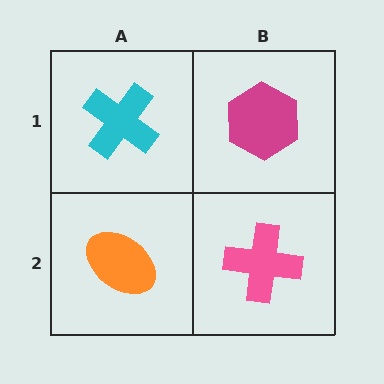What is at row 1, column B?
A magenta hexagon.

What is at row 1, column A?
A cyan cross.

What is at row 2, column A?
An orange ellipse.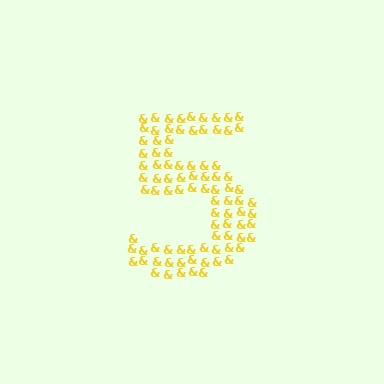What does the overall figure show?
The overall figure shows the digit 5.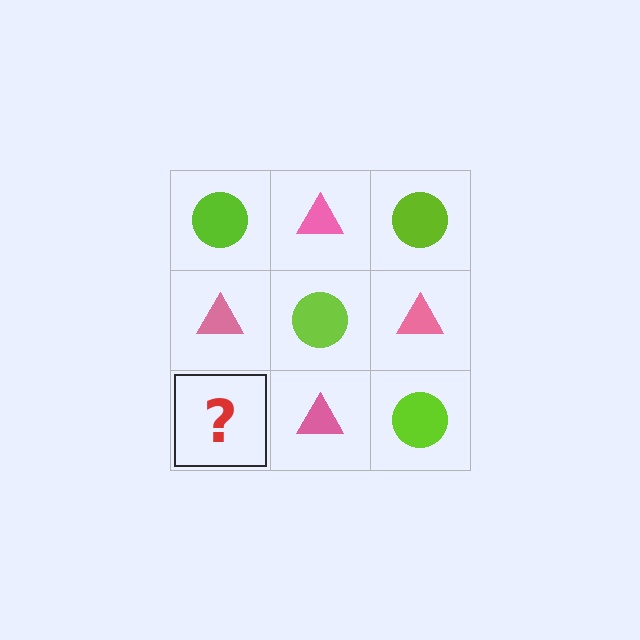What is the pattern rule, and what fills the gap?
The rule is that it alternates lime circle and pink triangle in a checkerboard pattern. The gap should be filled with a lime circle.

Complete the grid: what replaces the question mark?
The question mark should be replaced with a lime circle.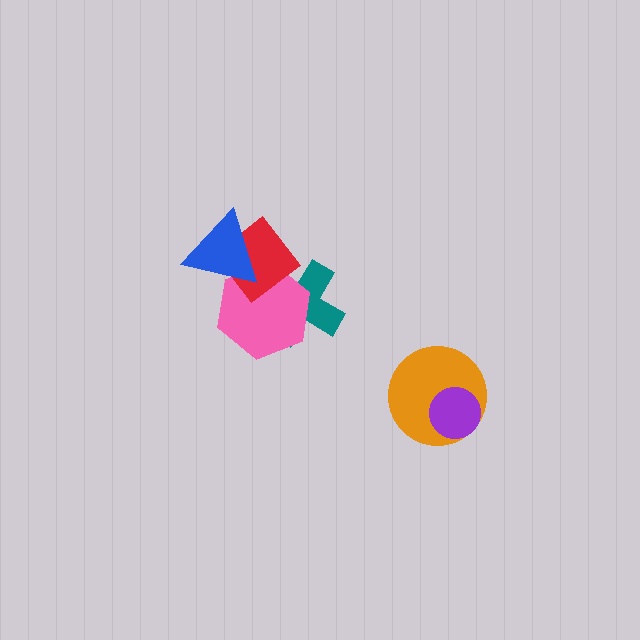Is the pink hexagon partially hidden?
Yes, it is partially covered by another shape.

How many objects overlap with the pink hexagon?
3 objects overlap with the pink hexagon.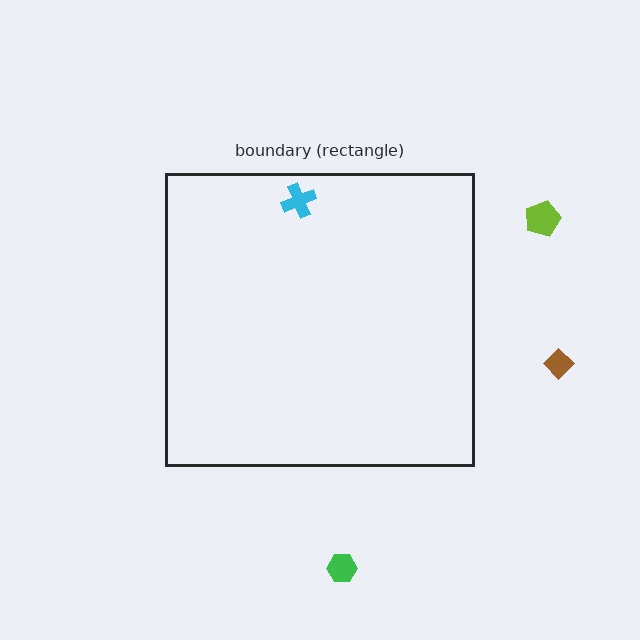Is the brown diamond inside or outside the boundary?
Outside.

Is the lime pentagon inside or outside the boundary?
Outside.